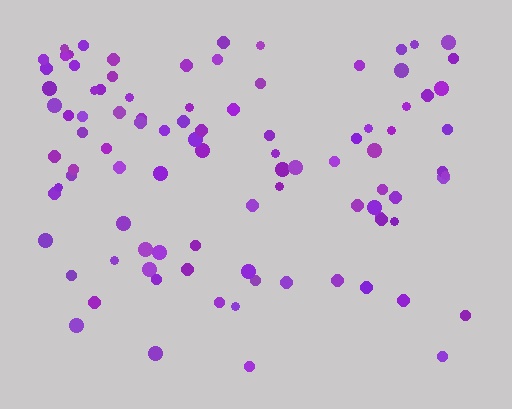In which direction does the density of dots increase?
From bottom to top, with the top side densest.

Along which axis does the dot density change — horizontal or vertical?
Vertical.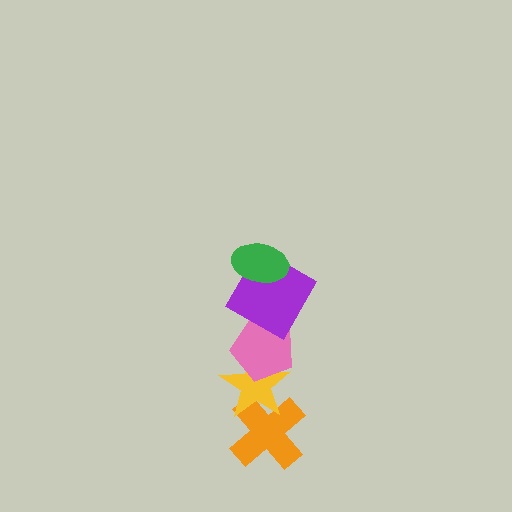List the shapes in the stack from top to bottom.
From top to bottom: the green ellipse, the purple diamond, the pink pentagon, the yellow star, the orange cross.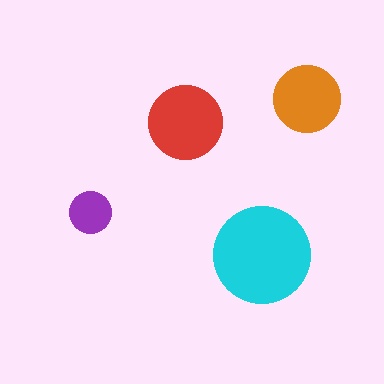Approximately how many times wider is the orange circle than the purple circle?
About 1.5 times wider.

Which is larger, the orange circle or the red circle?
The red one.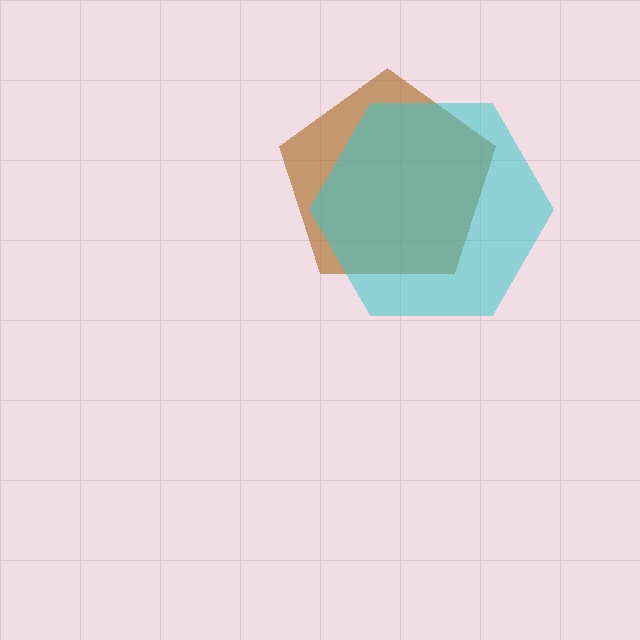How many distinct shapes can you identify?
There are 2 distinct shapes: a brown pentagon, a cyan hexagon.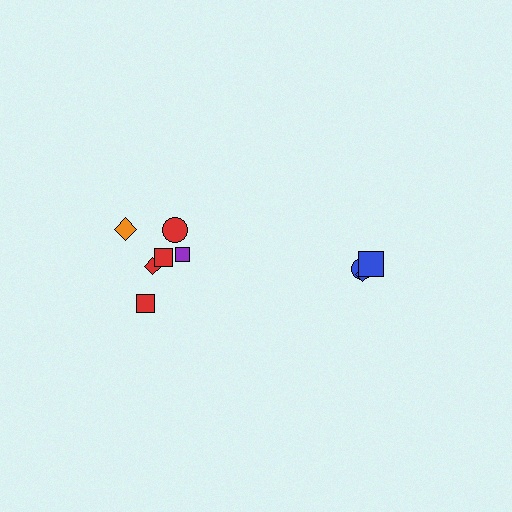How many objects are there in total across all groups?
There are 9 objects.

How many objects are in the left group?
There are 6 objects.